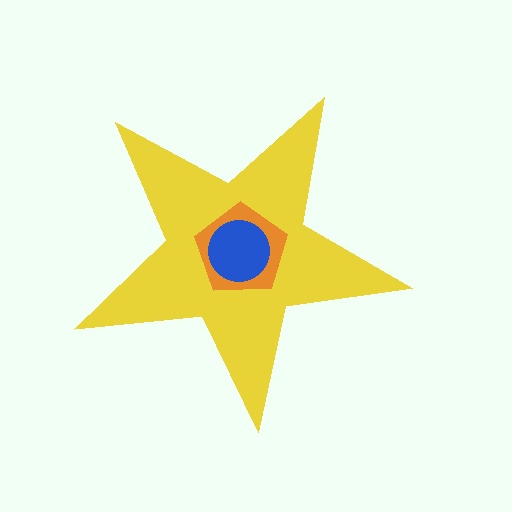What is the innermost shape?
The blue circle.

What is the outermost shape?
The yellow star.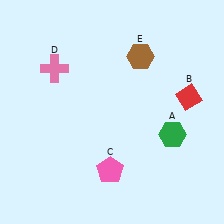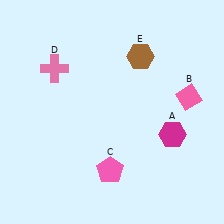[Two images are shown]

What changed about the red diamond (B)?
In Image 1, B is red. In Image 2, it changed to pink.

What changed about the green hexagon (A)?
In Image 1, A is green. In Image 2, it changed to magenta.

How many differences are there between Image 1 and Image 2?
There are 2 differences between the two images.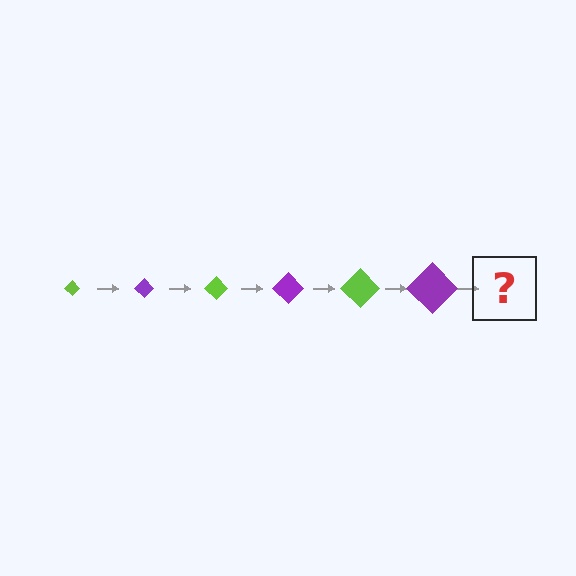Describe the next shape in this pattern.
It should be a lime diamond, larger than the previous one.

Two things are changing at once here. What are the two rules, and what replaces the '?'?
The two rules are that the diamond grows larger each step and the color cycles through lime and purple. The '?' should be a lime diamond, larger than the previous one.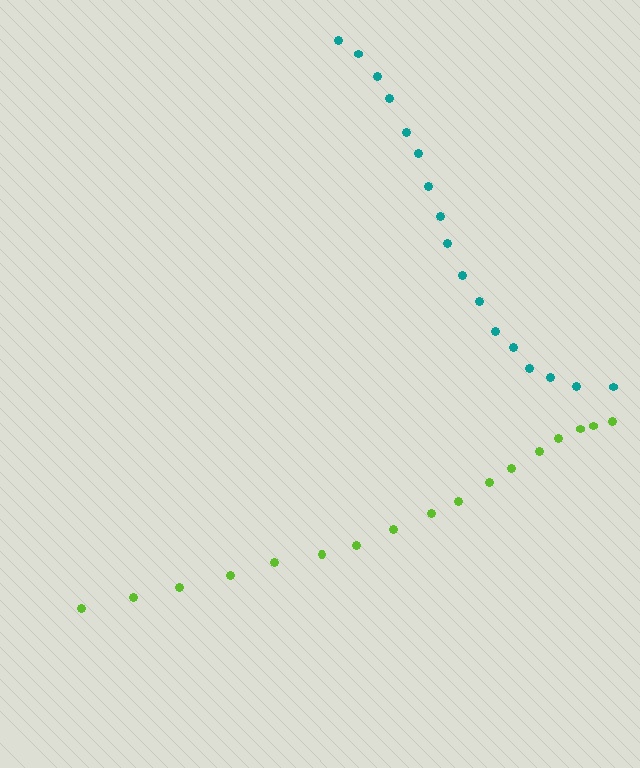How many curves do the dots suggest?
There are 2 distinct paths.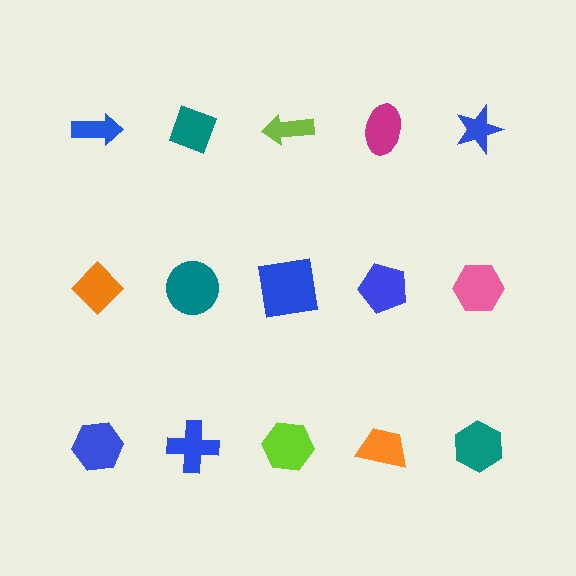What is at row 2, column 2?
A teal circle.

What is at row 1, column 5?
A blue star.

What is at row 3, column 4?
An orange trapezoid.